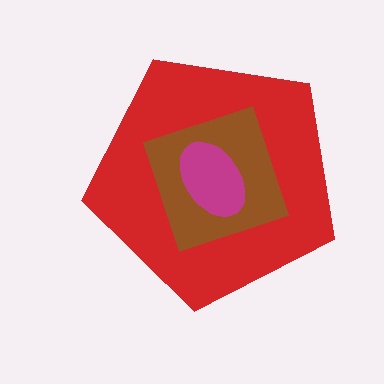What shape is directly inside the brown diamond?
The magenta ellipse.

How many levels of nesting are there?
3.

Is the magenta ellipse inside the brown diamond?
Yes.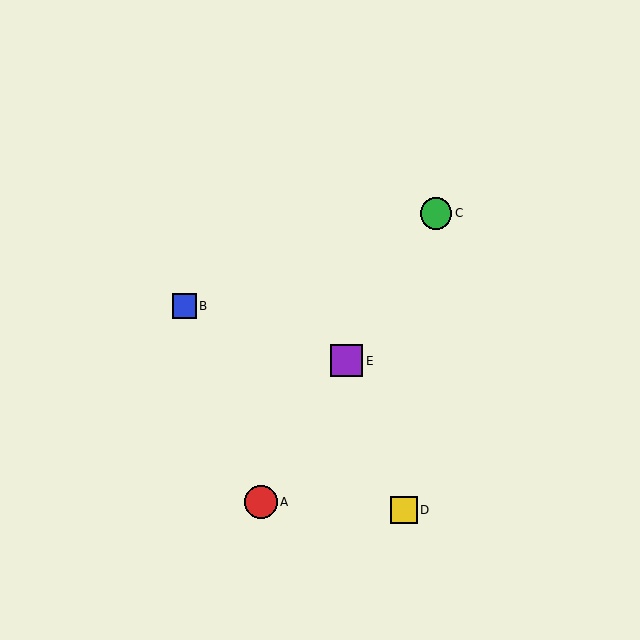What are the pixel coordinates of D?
Object D is at (404, 510).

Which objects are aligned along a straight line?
Objects A, C, E are aligned along a straight line.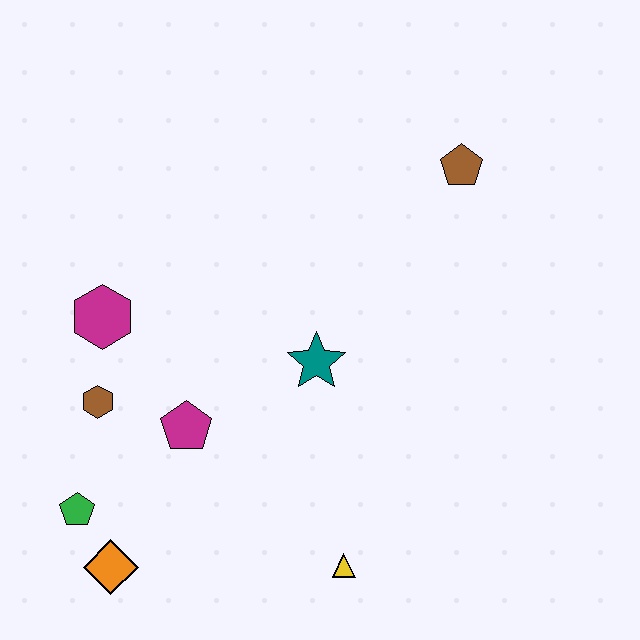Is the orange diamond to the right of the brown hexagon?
Yes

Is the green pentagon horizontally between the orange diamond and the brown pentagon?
No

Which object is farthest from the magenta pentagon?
The brown pentagon is farthest from the magenta pentagon.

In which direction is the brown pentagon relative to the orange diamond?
The brown pentagon is above the orange diamond.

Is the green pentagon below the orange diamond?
No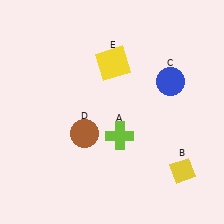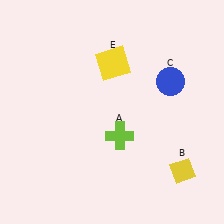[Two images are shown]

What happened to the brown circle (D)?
The brown circle (D) was removed in Image 2. It was in the bottom-left area of Image 1.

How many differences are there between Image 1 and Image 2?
There is 1 difference between the two images.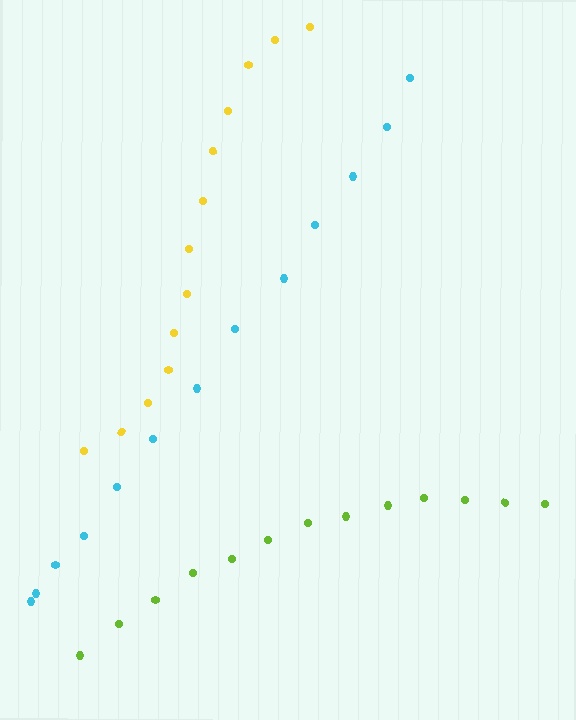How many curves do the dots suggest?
There are 3 distinct paths.